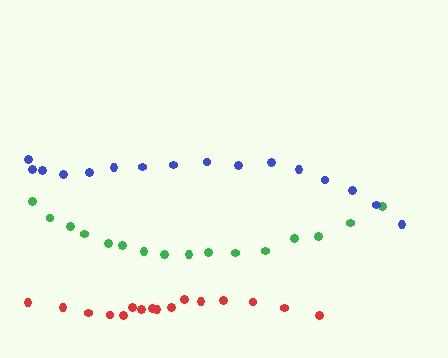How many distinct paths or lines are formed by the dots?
There are 3 distinct paths.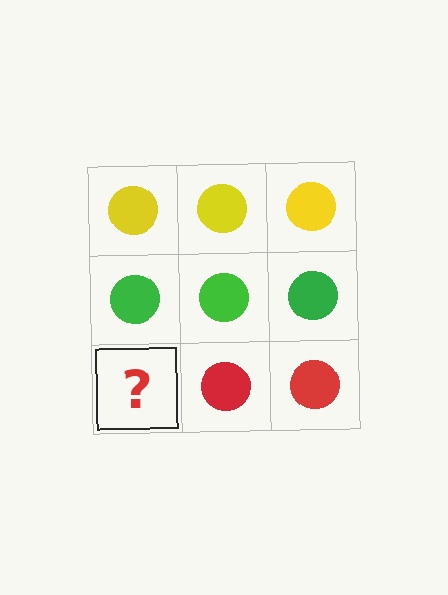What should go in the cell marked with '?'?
The missing cell should contain a red circle.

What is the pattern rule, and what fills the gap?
The rule is that each row has a consistent color. The gap should be filled with a red circle.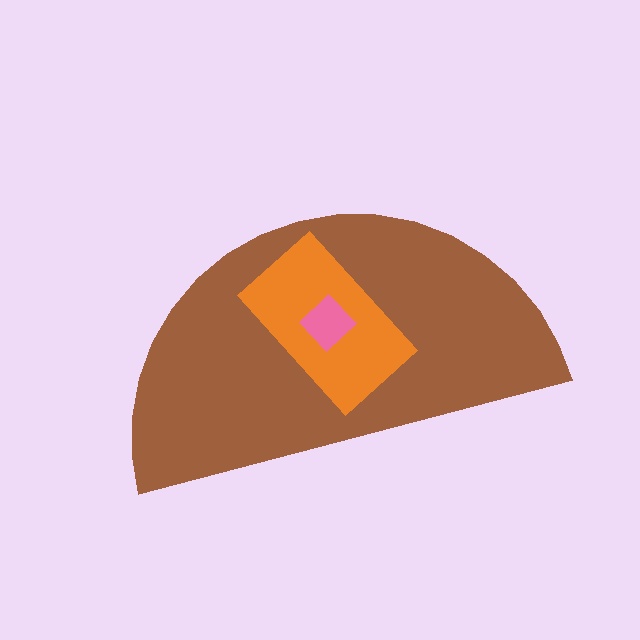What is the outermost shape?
The brown semicircle.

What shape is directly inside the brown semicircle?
The orange rectangle.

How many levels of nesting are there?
3.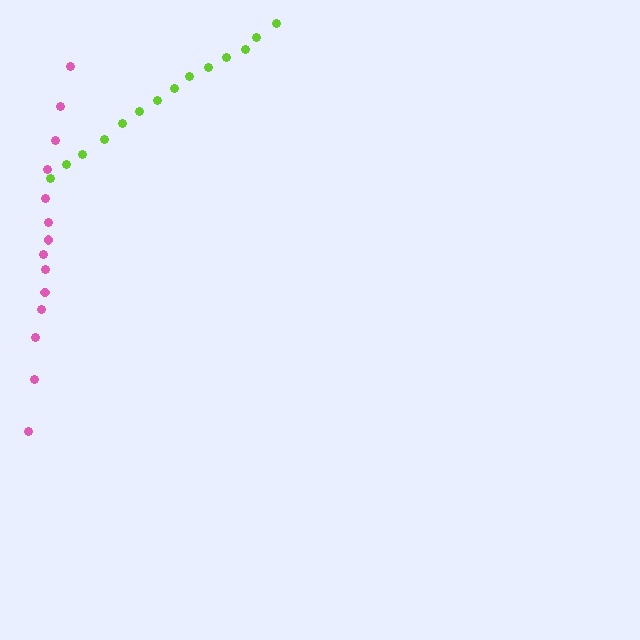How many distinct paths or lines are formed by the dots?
There are 2 distinct paths.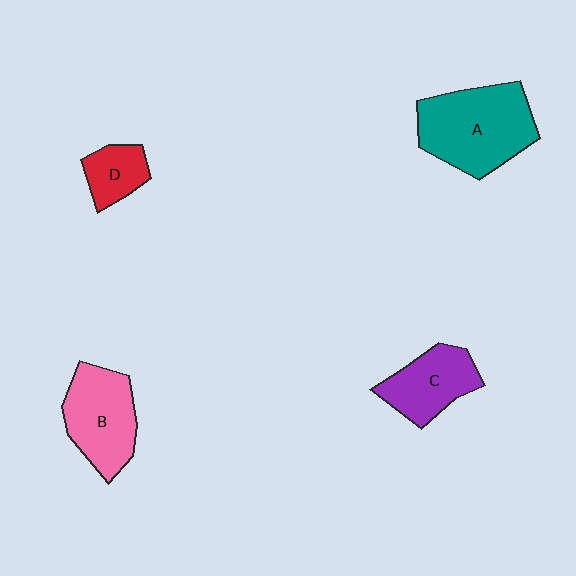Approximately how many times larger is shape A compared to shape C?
Approximately 1.6 times.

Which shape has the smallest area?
Shape D (red).